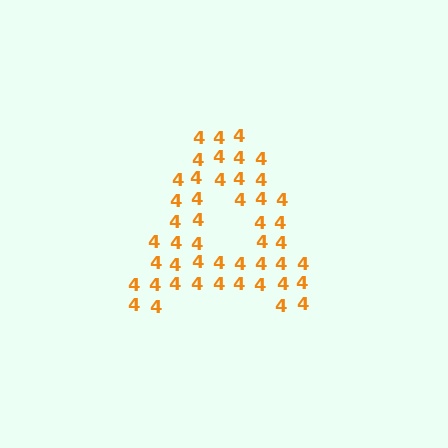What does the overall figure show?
The overall figure shows the letter A.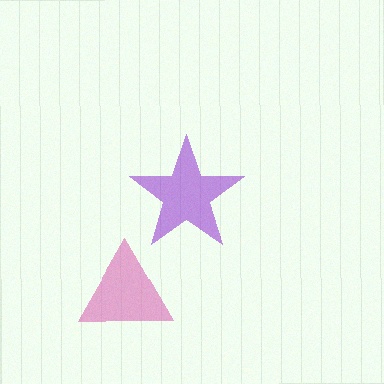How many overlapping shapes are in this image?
There are 2 overlapping shapes in the image.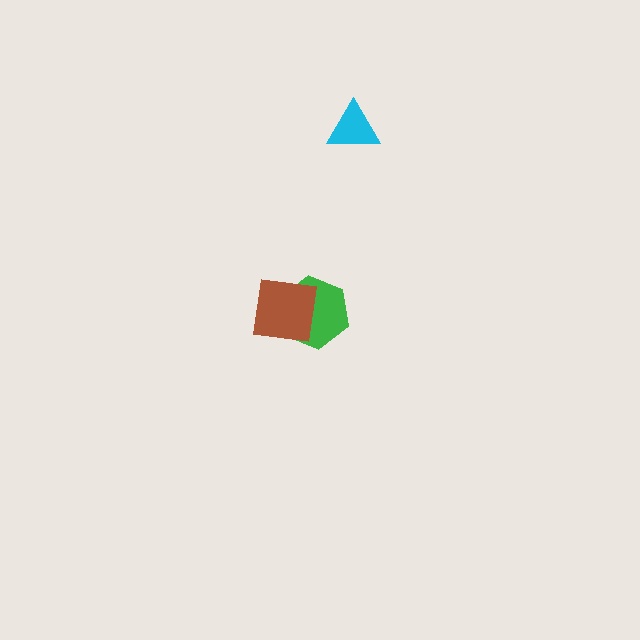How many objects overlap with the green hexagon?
1 object overlaps with the green hexagon.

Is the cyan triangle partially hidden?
No, no other shape covers it.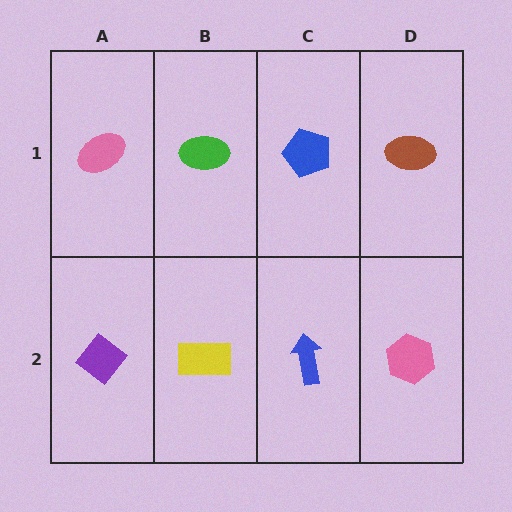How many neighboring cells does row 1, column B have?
3.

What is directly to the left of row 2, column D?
A blue arrow.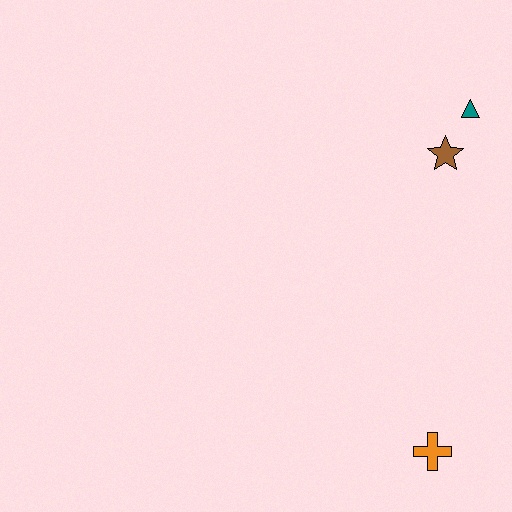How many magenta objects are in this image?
There are no magenta objects.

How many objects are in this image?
There are 3 objects.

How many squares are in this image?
There are no squares.